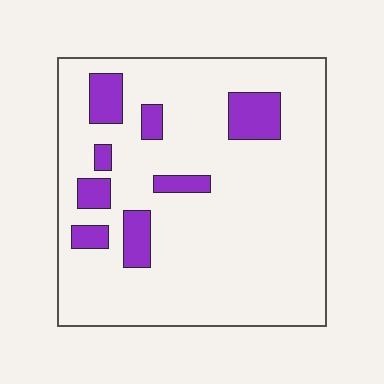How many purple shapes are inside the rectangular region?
8.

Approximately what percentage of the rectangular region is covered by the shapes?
Approximately 15%.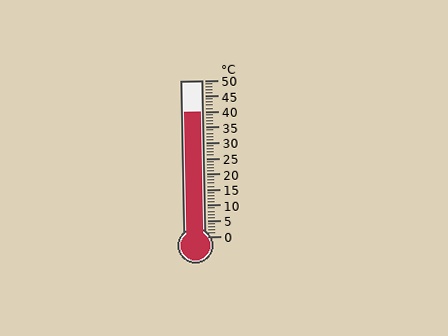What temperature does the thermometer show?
The thermometer shows approximately 40°C.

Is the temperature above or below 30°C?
The temperature is above 30°C.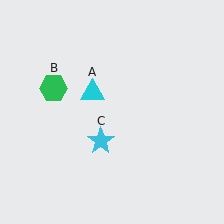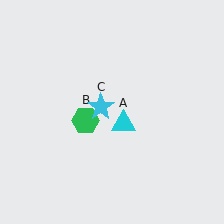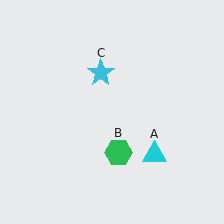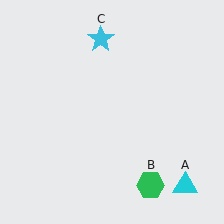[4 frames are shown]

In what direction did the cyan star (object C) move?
The cyan star (object C) moved up.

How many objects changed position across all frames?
3 objects changed position: cyan triangle (object A), green hexagon (object B), cyan star (object C).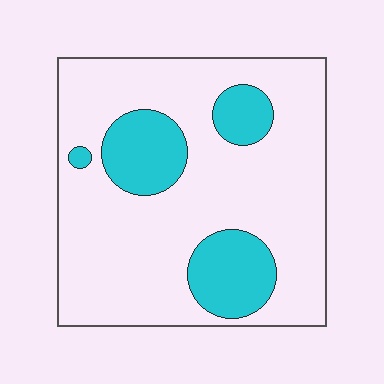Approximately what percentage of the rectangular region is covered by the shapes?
Approximately 20%.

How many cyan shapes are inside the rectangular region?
4.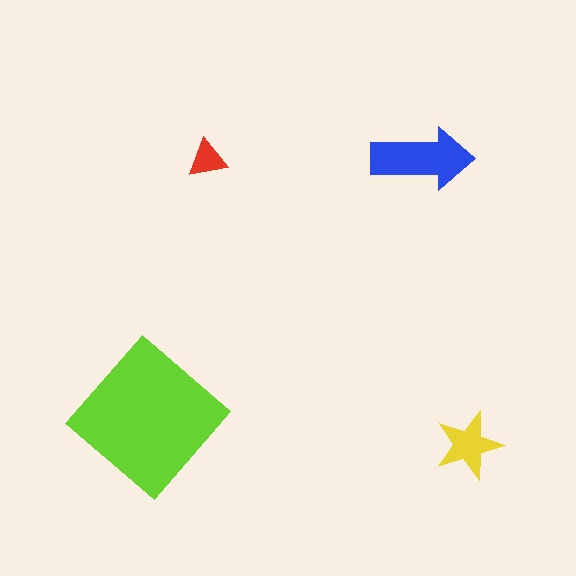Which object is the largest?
The lime diamond.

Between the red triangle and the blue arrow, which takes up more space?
The blue arrow.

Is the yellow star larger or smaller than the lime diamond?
Smaller.